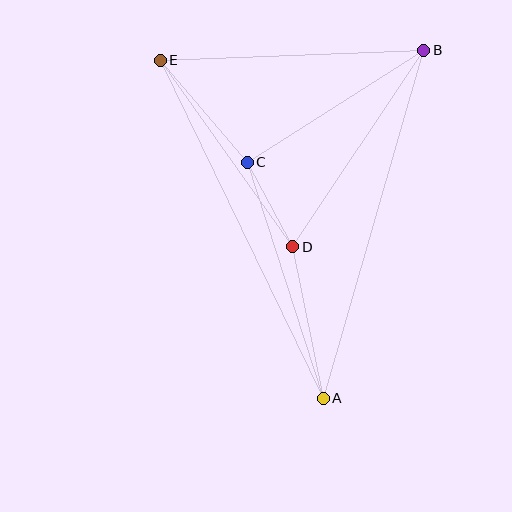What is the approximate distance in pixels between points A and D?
The distance between A and D is approximately 154 pixels.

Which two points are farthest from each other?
Points A and E are farthest from each other.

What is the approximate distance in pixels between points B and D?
The distance between B and D is approximately 236 pixels.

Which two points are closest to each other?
Points C and D are closest to each other.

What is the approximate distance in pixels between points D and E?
The distance between D and E is approximately 229 pixels.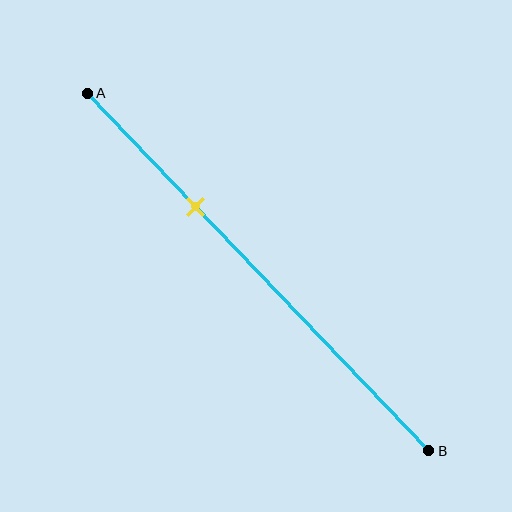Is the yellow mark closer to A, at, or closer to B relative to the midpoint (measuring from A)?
The yellow mark is closer to point A than the midpoint of segment AB.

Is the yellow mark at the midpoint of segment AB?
No, the mark is at about 30% from A, not at the 50% midpoint.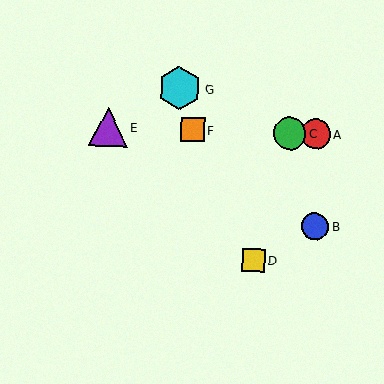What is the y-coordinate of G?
Object G is at y≈88.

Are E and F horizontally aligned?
Yes, both are at y≈127.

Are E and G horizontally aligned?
No, E is at y≈127 and G is at y≈88.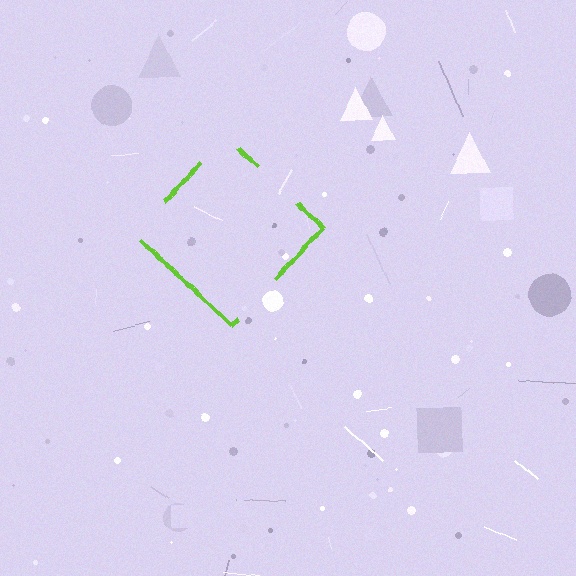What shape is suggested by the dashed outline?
The dashed outline suggests a diamond.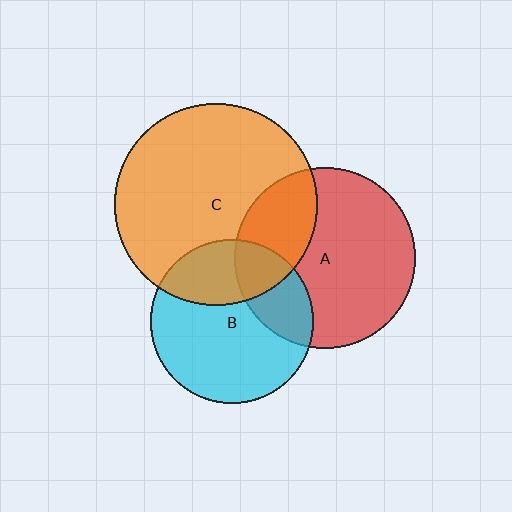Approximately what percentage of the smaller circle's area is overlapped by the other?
Approximately 30%.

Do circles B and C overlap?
Yes.